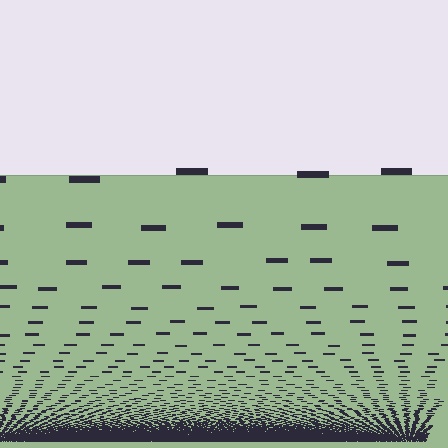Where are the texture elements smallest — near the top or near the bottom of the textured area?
Near the bottom.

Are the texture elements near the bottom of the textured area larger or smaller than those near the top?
Smaller. The gradient is inverted — elements near the bottom are smaller and denser.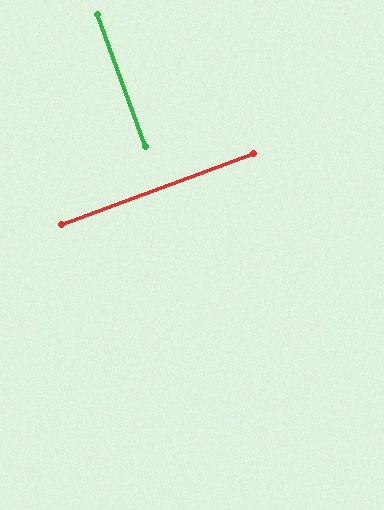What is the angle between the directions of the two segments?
Approximately 90 degrees.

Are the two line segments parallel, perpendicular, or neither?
Perpendicular — they meet at approximately 90°.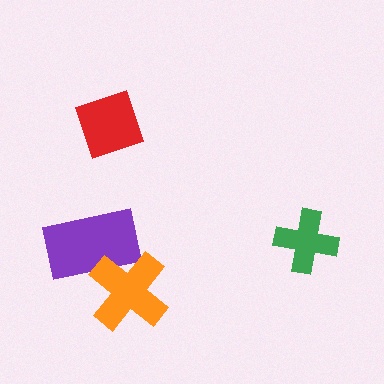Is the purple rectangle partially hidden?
Yes, it is partially covered by another shape.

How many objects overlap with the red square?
0 objects overlap with the red square.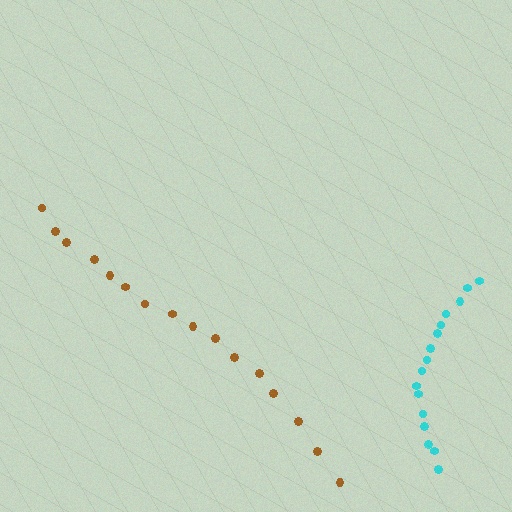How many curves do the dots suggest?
There are 2 distinct paths.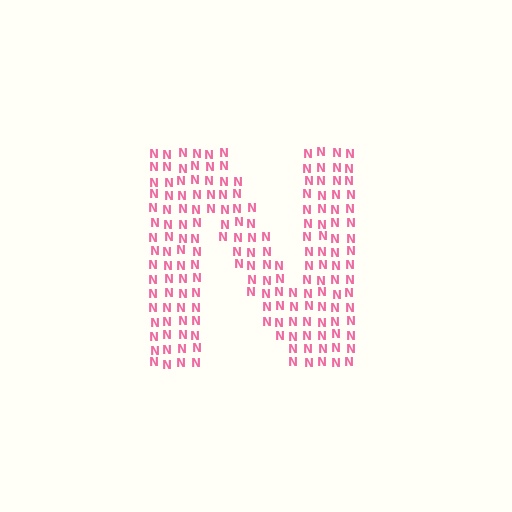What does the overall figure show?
The overall figure shows the letter N.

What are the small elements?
The small elements are letter N's.